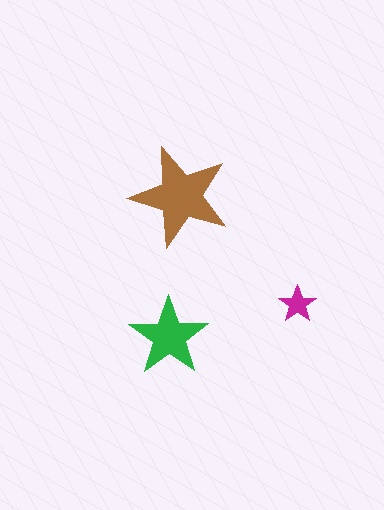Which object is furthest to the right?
The magenta star is rightmost.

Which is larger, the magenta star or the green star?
The green one.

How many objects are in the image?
There are 3 objects in the image.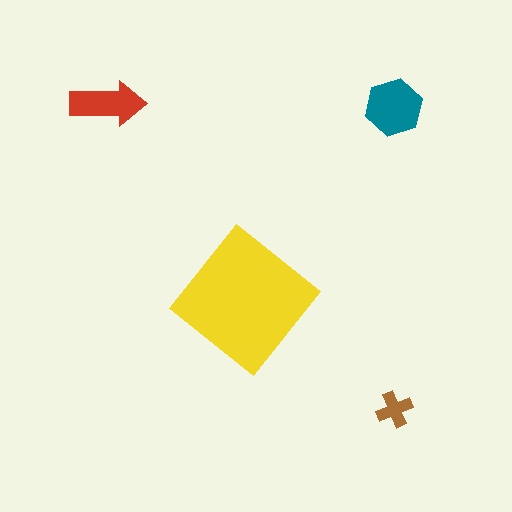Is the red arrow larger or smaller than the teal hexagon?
Smaller.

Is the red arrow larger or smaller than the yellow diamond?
Smaller.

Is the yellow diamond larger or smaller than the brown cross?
Larger.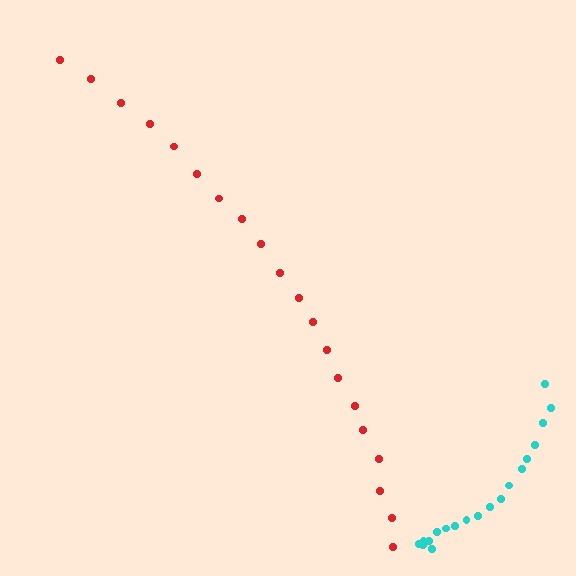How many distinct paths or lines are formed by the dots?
There are 2 distinct paths.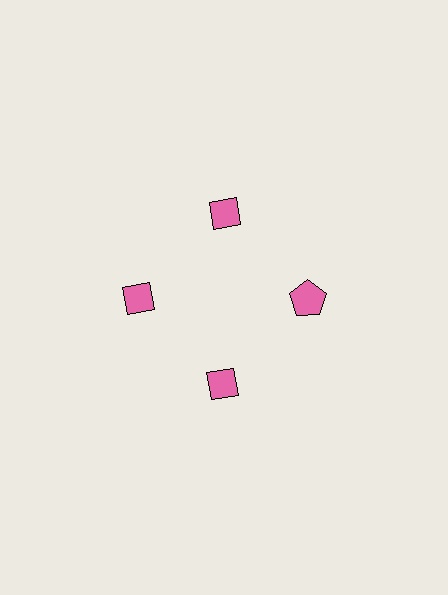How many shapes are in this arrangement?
There are 4 shapes arranged in a ring pattern.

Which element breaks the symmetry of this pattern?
The pink pentagon at roughly the 3 o'clock position breaks the symmetry. All other shapes are pink diamonds.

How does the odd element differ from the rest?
It has a different shape: pentagon instead of diamond.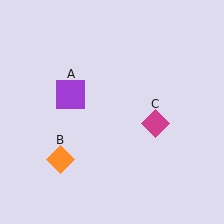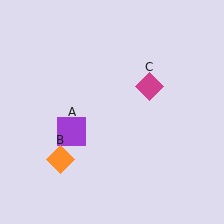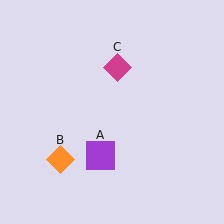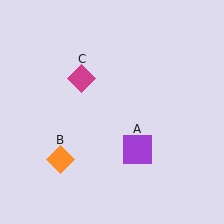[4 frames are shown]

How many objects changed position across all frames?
2 objects changed position: purple square (object A), magenta diamond (object C).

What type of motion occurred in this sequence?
The purple square (object A), magenta diamond (object C) rotated counterclockwise around the center of the scene.